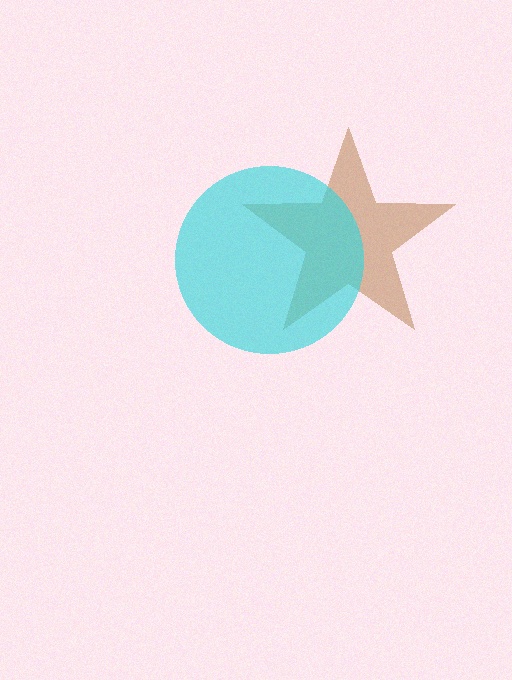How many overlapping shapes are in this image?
There are 2 overlapping shapes in the image.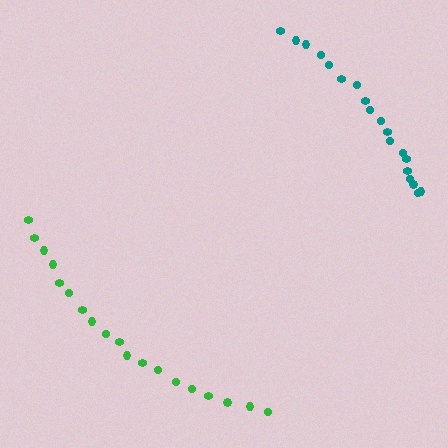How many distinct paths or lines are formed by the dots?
There are 2 distinct paths.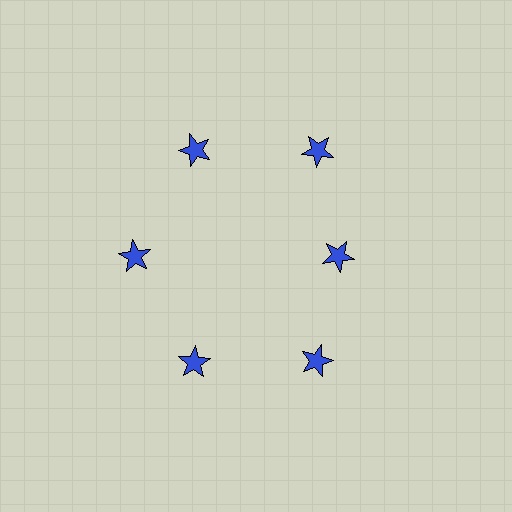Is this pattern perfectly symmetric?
No. The 6 blue stars are arranged in a ring, but one element near the 3 o'clock position is pulled inward toward the center, breaking the 6-fold rotational symmetry.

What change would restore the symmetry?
The symmetry would be restored by moving it outward, back onto the ring so that all 6 stars sit at equal angles and equal distance from the center.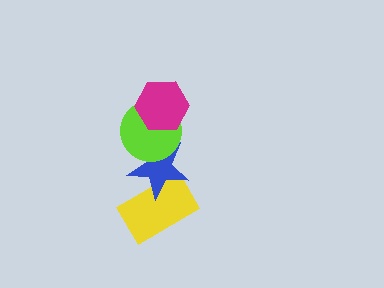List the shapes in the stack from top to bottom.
From top to bottom: the magenta hexagon, the lime circle, the blue star, the yellow rectangle.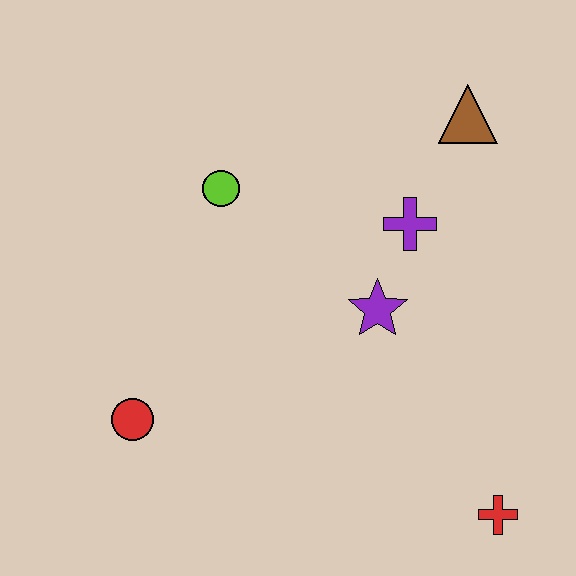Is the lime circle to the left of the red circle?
No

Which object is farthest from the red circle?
The brown triangle is farthest from the red circle.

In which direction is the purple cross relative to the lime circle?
The purple cross is to the right of the lime circle.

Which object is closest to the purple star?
The purple cross is closest to the purple star.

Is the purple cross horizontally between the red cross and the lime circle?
Yes